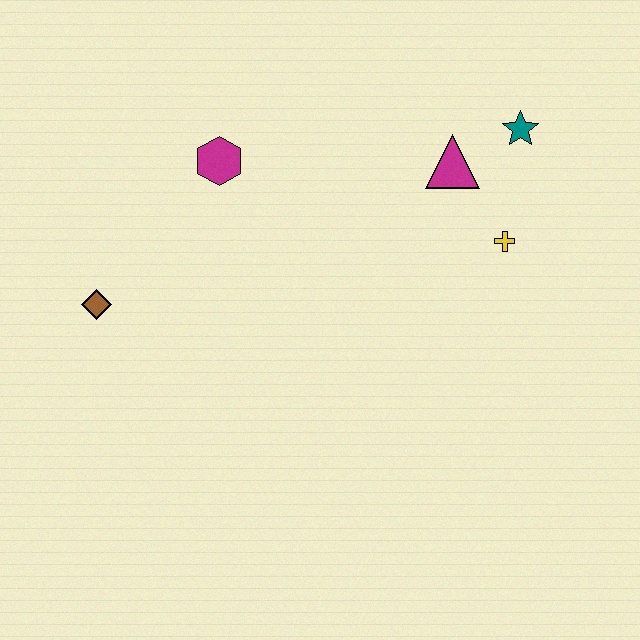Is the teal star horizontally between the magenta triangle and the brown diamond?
No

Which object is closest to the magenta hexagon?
The brown diamond is closest to the magenta hexagon.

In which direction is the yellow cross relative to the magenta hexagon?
The yellow cross is to the right of the magenta hexagon.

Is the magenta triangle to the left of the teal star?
Yes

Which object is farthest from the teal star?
The brown diamond is farthest from the teal star.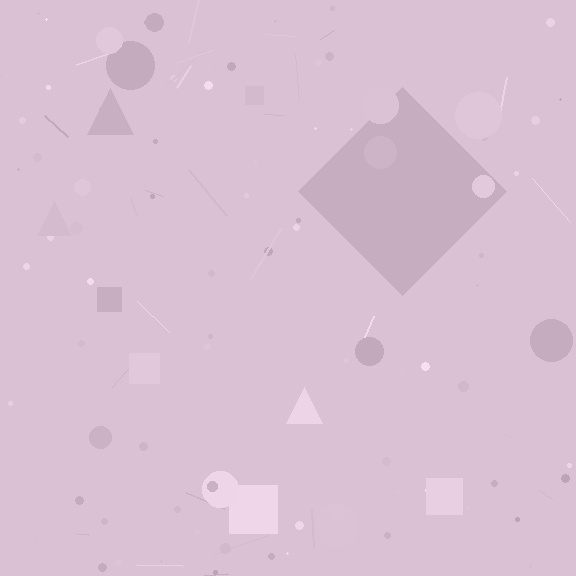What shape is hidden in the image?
A diamond is hidden in the image.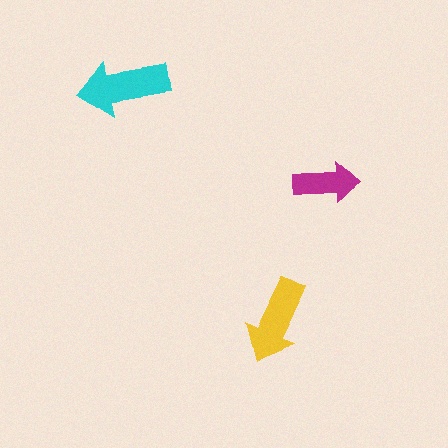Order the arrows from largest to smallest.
the cyan one, the yellow one, the magenta one.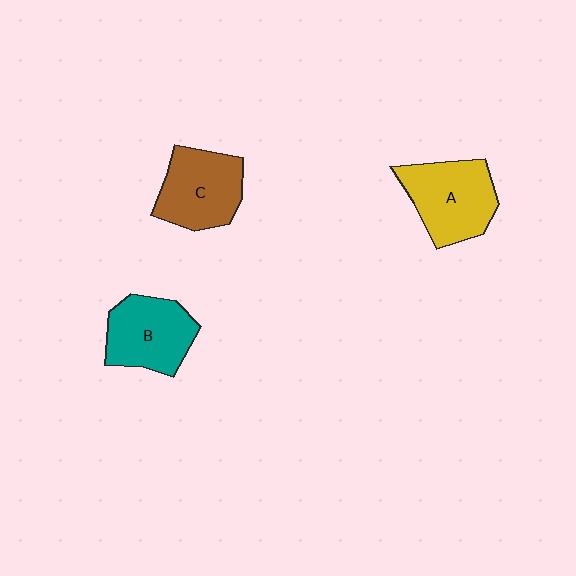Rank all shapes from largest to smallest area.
From largest to smallest: A (yellow), C (brown), B (teal).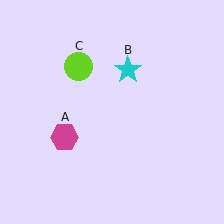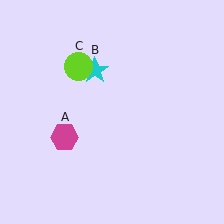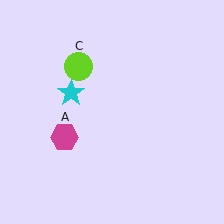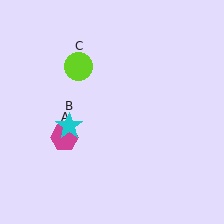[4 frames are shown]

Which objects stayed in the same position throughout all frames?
Magenta hexagon (object A) and lime circle (object C) remained stationary.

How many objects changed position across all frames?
1 object changed position: cyan star (object B).